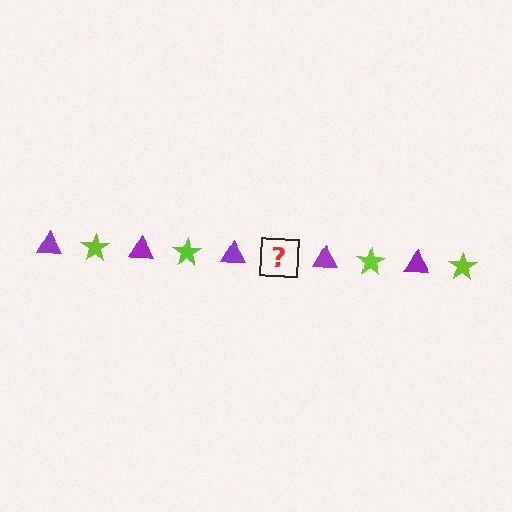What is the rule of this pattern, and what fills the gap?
The rule is that the pattern alternates between purple triangle and lime star. The gap should be filled with a lime star.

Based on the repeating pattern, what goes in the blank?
The blank should be a lime star.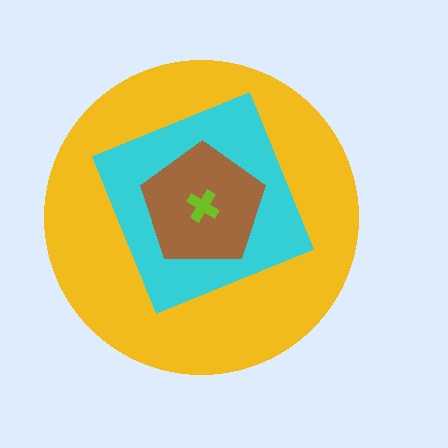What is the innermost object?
The lime cross.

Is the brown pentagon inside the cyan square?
Yes.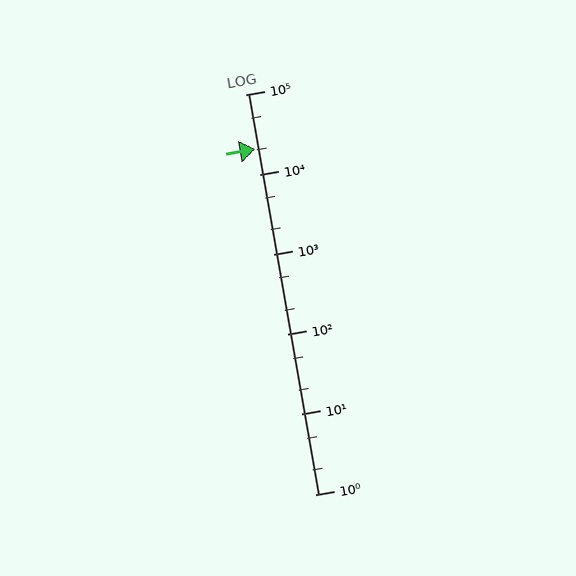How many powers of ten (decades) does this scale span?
The scale spans 5 decades, from 1 to 100000.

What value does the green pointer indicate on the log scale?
The pointer indicates approximately 21000.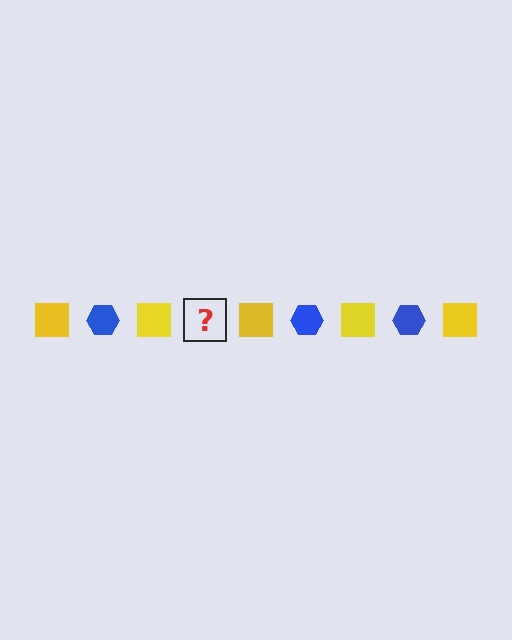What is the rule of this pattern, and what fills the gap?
The rule is that the pattern alternates between yellow square and blue hexagon. The gap should be filled with a blue hexagon.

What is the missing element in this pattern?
The missing element is a blue hexagon.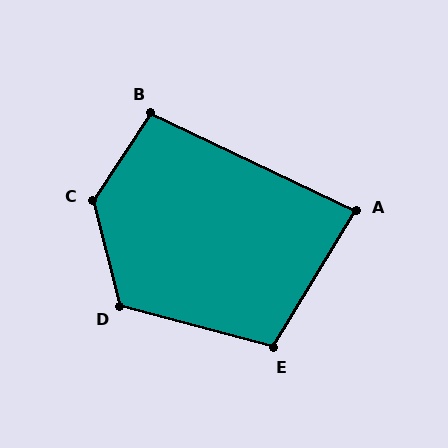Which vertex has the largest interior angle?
C, at approximately 133 degrees.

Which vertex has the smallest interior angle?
A, at approximately 84 degrees.